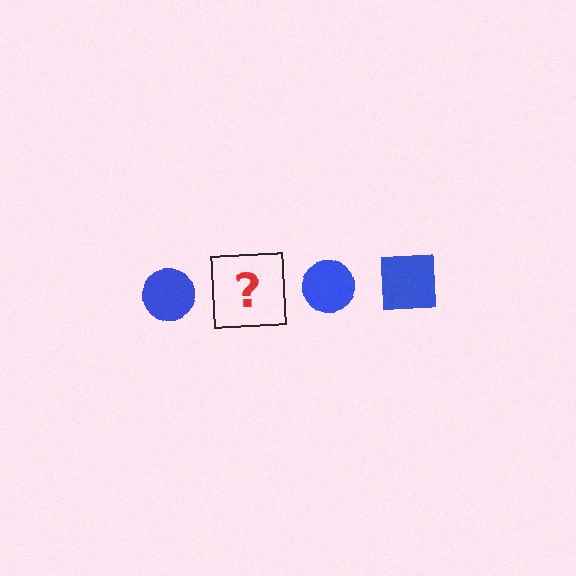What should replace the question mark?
The question mark should be replaced with a blue square.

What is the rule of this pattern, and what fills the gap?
The rule is that the pattern cycles through circle, square shapes in blue. The gap should be filled with a blue square.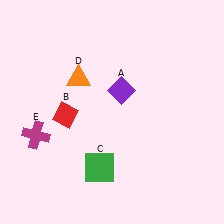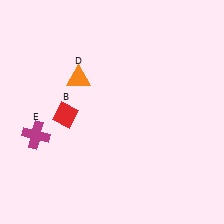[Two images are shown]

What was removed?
The purple diamond (A), the green square (C) were removed in Image 2.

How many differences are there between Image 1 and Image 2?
There are 2 differences between the two images.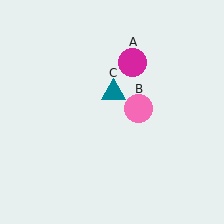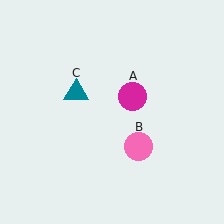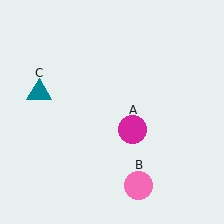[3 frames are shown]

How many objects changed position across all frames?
3 objects changed position: magenta circle (object A), pink circle (object B), teal triangle (object C).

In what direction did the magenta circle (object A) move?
The magenta circle (object A) moved down.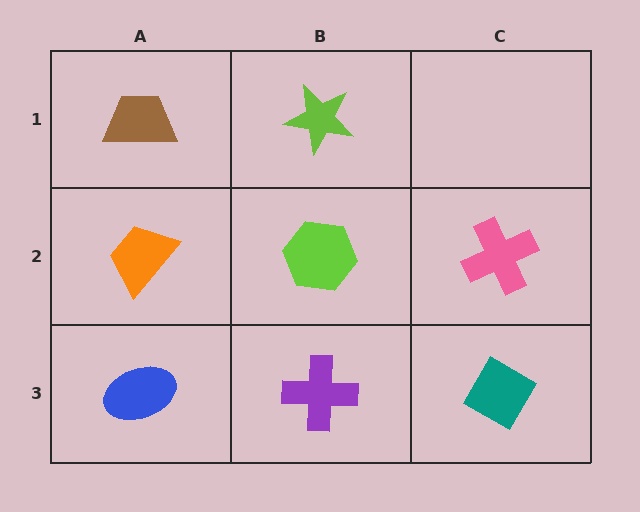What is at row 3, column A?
A blue ellipse.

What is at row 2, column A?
An orange trapezoid.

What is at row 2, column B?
A lime hexagon.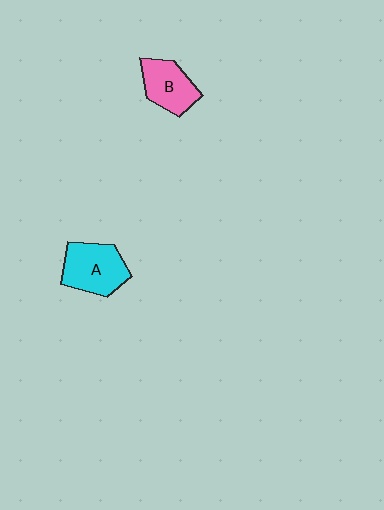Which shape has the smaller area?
Shape B (pink).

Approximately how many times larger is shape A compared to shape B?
Approximately 1.3 times.